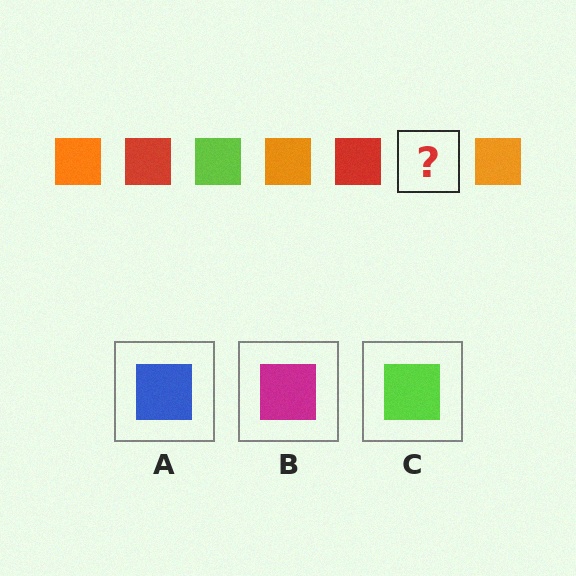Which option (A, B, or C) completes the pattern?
C.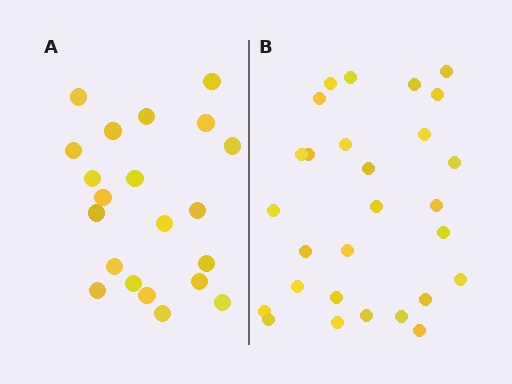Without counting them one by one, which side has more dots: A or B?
Region B (the right region) has more dots.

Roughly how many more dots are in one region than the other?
Region B has roughly 8 or so more dots than region A.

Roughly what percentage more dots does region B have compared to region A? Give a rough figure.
About 35% more.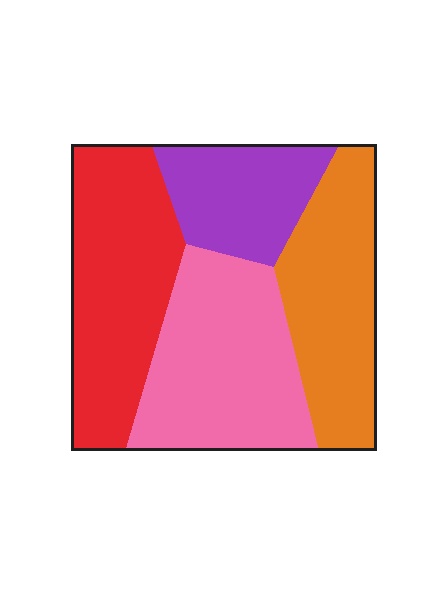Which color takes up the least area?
Purple, at roughly 15%.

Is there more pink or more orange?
Pink.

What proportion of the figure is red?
Red covers 29% of the figure.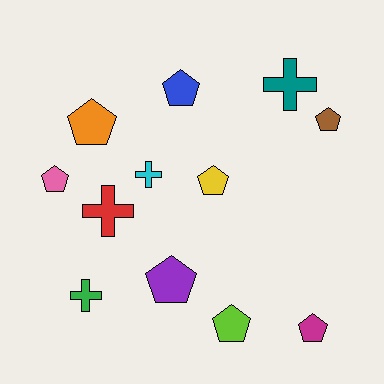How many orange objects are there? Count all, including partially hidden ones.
There is 1 orange object.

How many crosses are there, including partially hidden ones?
There are 4 crosses.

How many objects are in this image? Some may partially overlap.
There are 12 objects.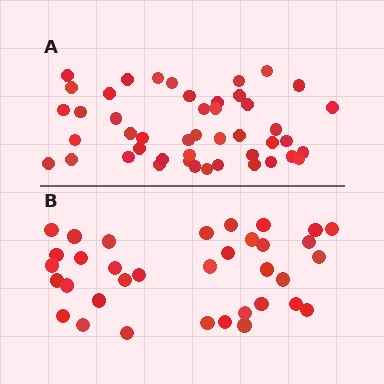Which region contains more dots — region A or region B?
Region A (the top region) has more dots.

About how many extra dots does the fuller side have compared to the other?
Region A has roughly 12 or so more dots than region B.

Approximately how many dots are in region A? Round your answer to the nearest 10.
About 50 dots. (The exact count is 46, which rounds to 50.)